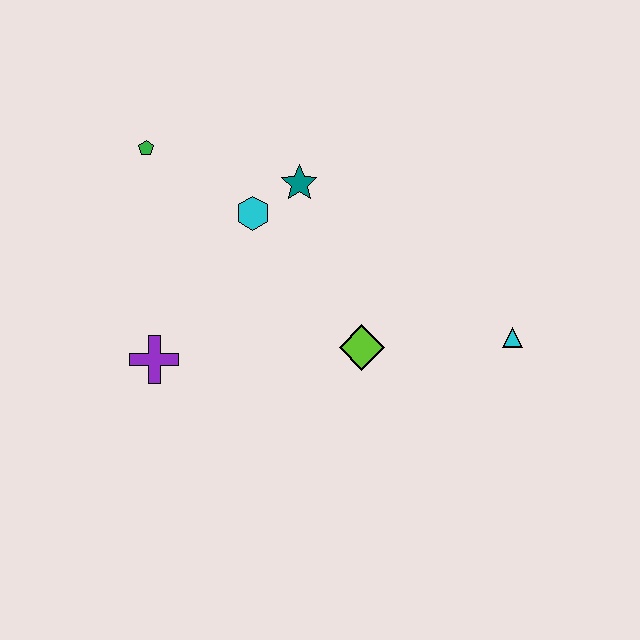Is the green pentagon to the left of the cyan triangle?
Yes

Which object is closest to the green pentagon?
The cyan hexagon is closest to the green pentagon.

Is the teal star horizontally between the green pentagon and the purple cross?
No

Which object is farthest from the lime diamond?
The green pentagon is farthest from the lime diamond.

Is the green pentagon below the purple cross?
No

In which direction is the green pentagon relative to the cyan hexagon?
The green pentagon is to the left of the cyan hexagon.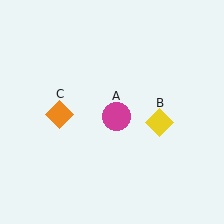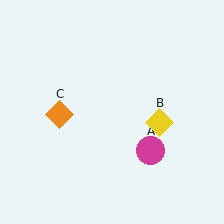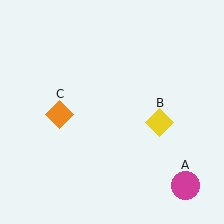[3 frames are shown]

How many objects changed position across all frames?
1 object changed position: magenta circle (object A).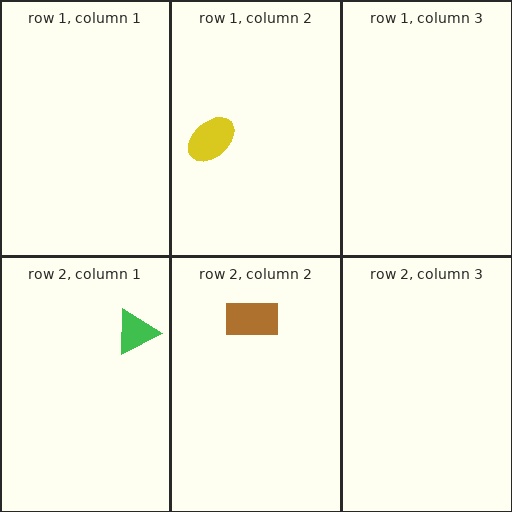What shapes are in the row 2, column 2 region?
The brown rectangle.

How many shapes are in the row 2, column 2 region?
1.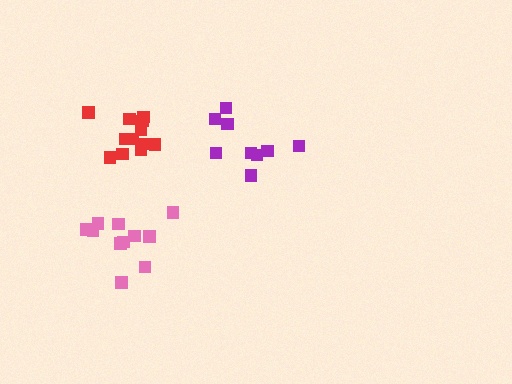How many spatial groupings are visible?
There are 3 spatial groupings.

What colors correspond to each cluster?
The clusters are colored: red, pink, purple.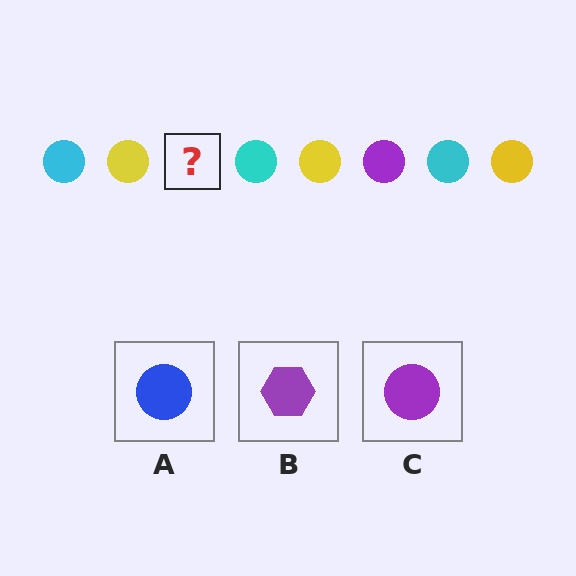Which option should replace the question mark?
Option C.